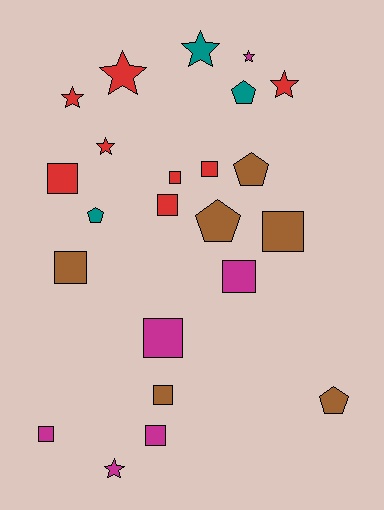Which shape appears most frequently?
Square, with 11 objects.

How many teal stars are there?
There is 1 teal star.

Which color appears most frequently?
Red, with 8 objects.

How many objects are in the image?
There are 23 objects.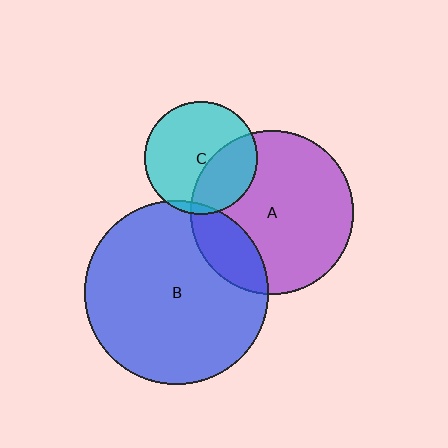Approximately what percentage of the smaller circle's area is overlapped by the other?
Approximately 35%.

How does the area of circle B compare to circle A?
Approximately 1.3 times.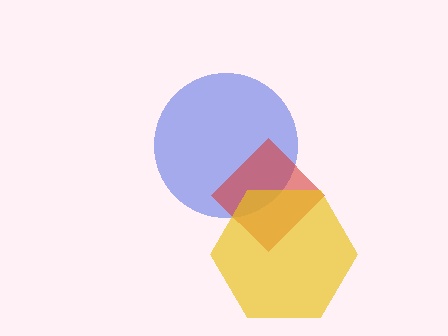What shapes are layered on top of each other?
The layered shapes are: a blue circle, a red diamond, a yellow hexagon.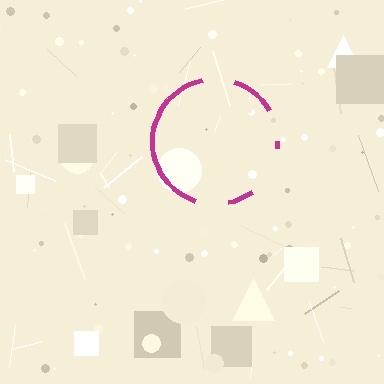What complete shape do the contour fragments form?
The contour fragments form a circle.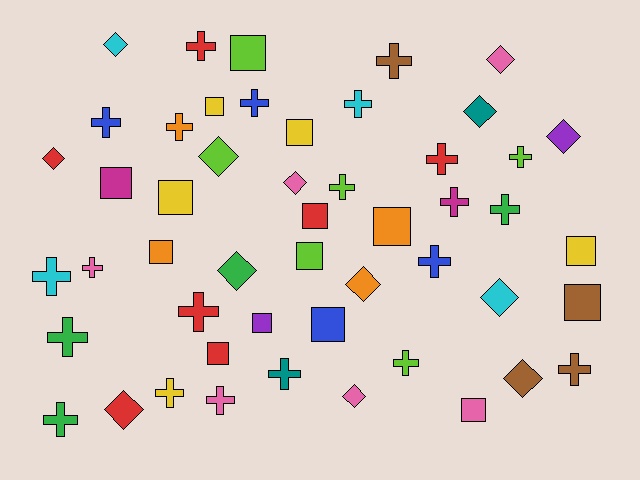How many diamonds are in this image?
There are 13 diamonds.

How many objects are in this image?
There are 50 objects.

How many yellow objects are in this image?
There are 5 yellow objects.